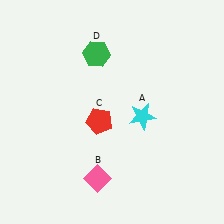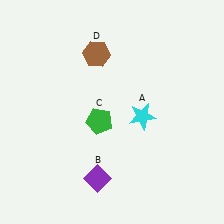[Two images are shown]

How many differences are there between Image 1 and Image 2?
There are 3 differences between the two images.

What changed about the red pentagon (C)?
In Image 1, C is red. In Image 2, it changed to green.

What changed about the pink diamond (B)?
In Image 1, B is pink. In Image 2, it changed to purple.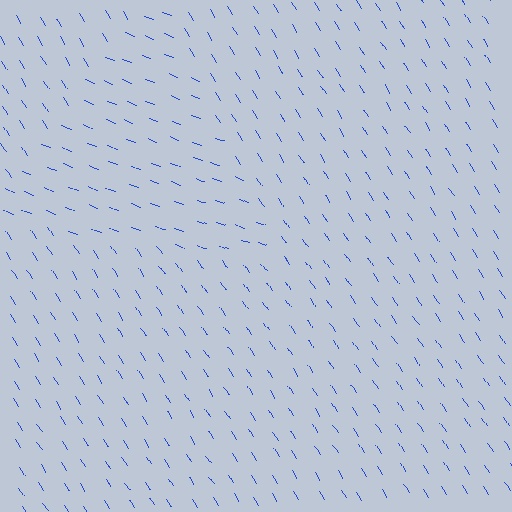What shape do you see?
I see a triangle.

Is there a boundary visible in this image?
Yes, there is a texture boundary formed by a change in line orientation.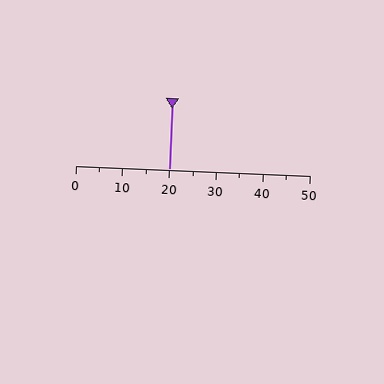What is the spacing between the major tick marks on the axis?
The major ticks are spaced 10 apart.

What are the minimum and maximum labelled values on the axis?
The axis runs from 0 to 50.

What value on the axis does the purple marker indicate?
The marker indicates approximately 20.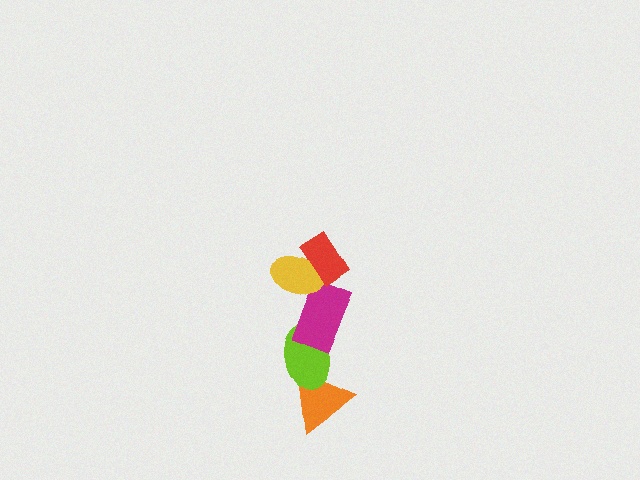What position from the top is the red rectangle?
The red rectangle is 1st from the top.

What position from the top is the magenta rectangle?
The magenta rectangle is 3rd from the top.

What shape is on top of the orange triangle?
The lime ellipse is on top of the orange triangle.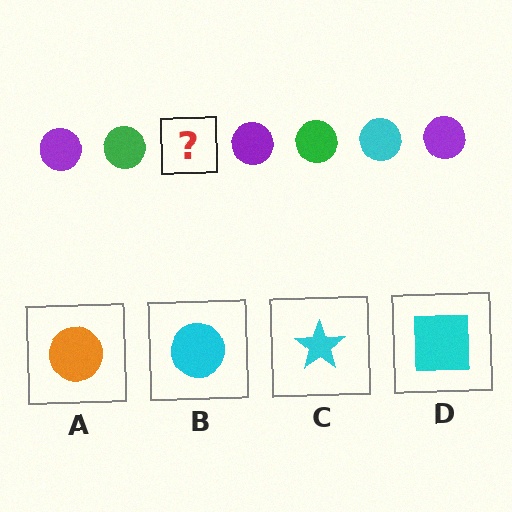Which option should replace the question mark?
Option B.